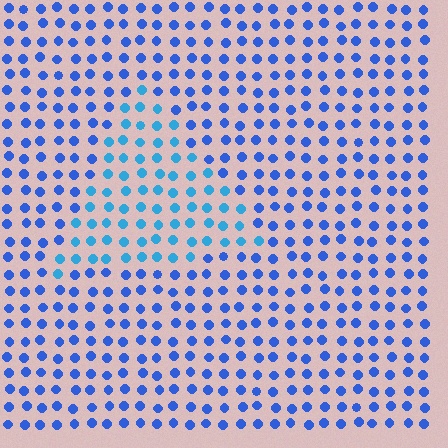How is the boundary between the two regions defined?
The boundary is defined purely by a slight shift in hue (about 26 degrees). Spacing, size, and orientation are identical on both sides.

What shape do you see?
I see a triangle.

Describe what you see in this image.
The image is filled with small blue elements in a uniform arrangement. A triangle-shaped region is visible where the elements are tinted to a slightly different hue, forming a subtle color boundary.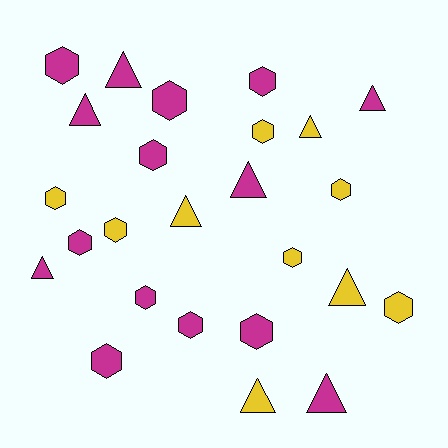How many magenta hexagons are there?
There are 9 magenta hexagons.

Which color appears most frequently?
Magenta, with 15 objects.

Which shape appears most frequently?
Hexagon, with 15 objects.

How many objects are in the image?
There are 25 objects.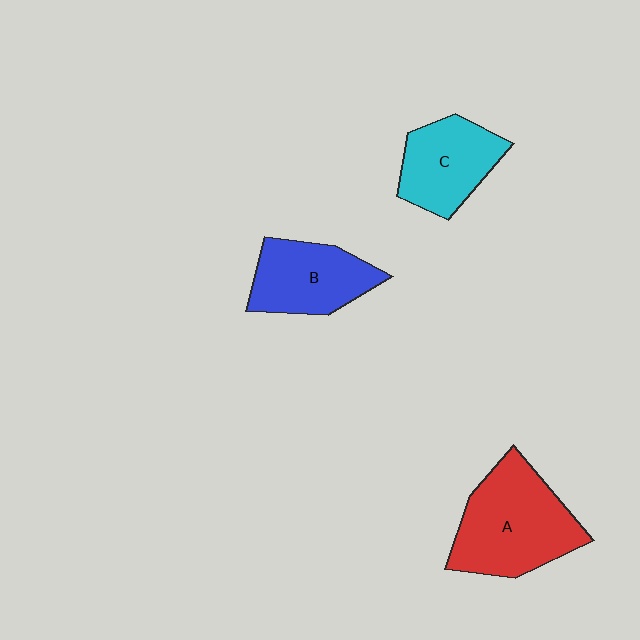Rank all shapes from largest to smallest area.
From largest to smallest: A (red), B (blue), C (cyan).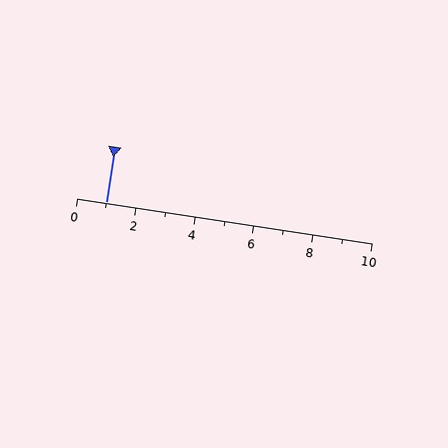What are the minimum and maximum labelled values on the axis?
The axis runs from 0 to 10.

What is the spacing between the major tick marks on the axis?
The major ticks are spaced 2 apart.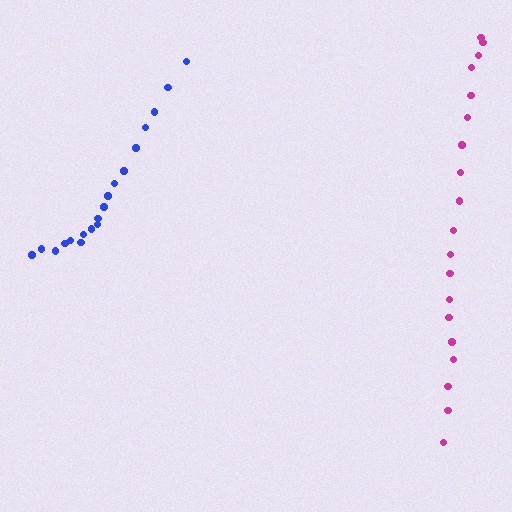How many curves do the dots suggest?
There are 2 distinct paths.